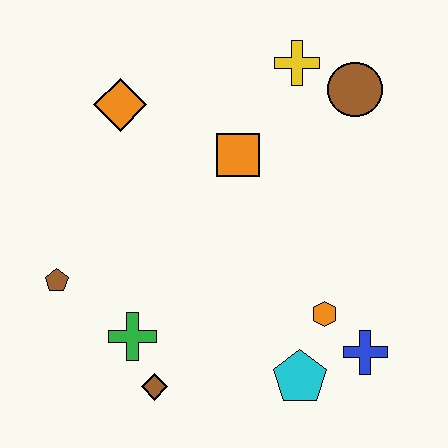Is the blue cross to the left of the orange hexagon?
No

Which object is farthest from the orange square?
The brown diamond is farthest from the orange square.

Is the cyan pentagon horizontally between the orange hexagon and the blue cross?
No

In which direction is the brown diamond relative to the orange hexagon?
The brown diamond is to the left of the orange hexagon.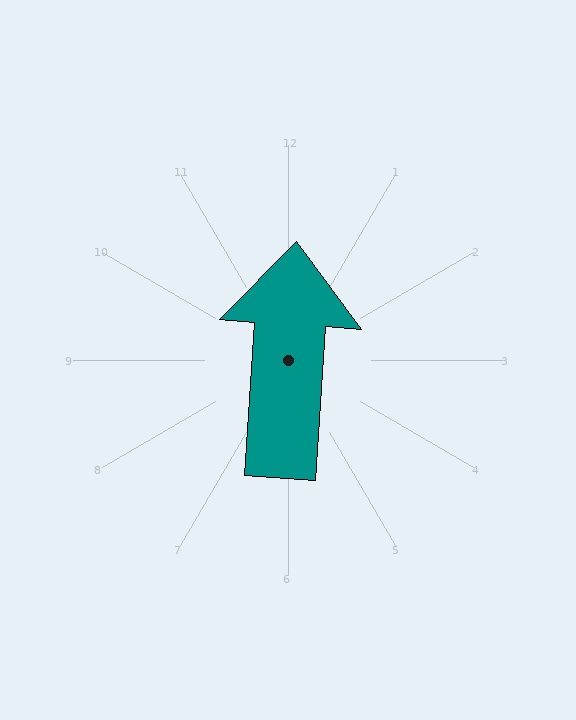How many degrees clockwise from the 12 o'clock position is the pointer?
Approximately 4 degrees.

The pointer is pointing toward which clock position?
Roughly 12 o'clock.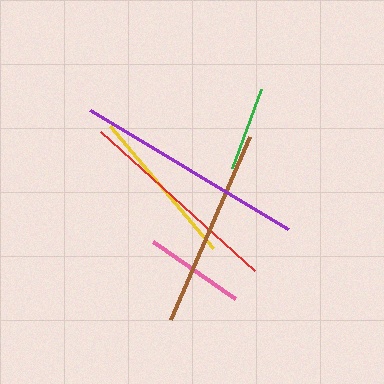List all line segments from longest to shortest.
From longest to shortest: purple, red, brown, yellow, pink, green.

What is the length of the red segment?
The red segment is approximately 207 pixels long.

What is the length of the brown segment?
The brown segment is approximately 199 pixels long.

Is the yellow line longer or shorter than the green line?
The yellow line is longer than the green line.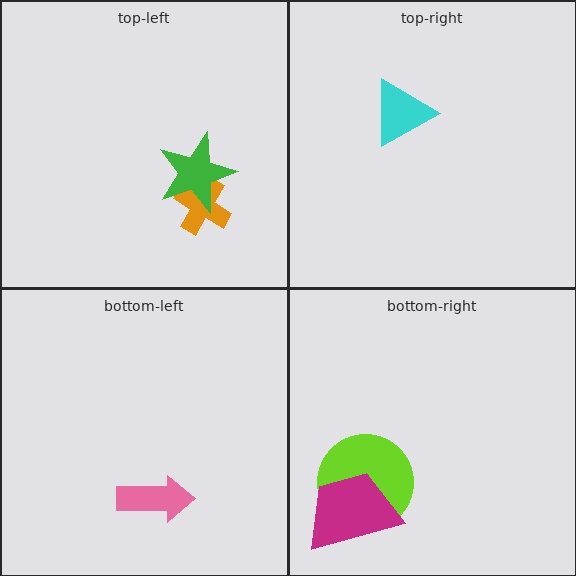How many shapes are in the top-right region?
1.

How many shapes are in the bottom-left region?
1.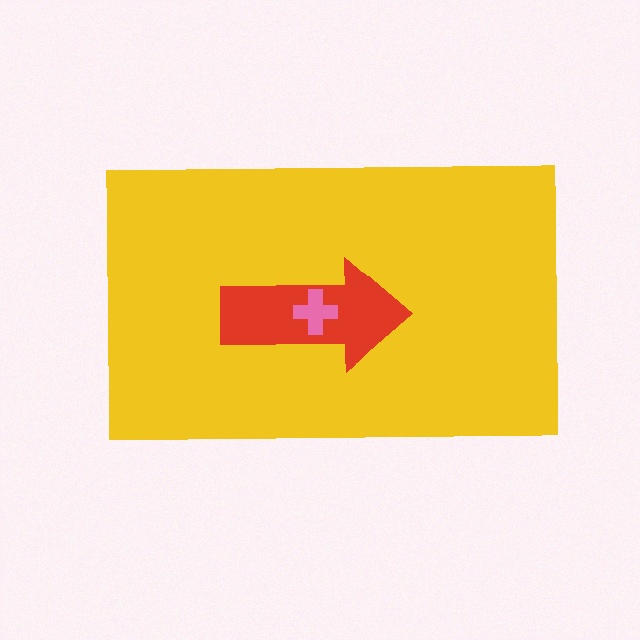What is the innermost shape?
The pink cross.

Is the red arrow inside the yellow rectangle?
Yes.